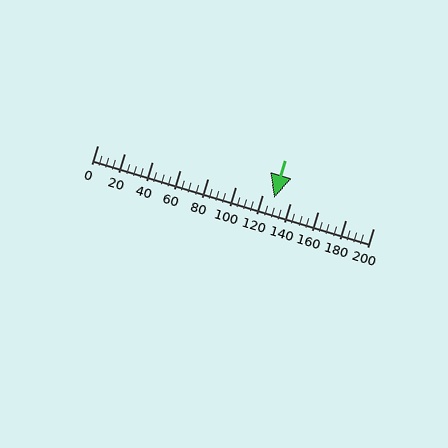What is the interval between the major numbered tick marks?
The major tick marks are spaced 20 units apart.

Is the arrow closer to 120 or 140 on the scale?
The arrow is closer to 120.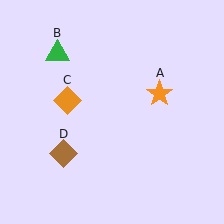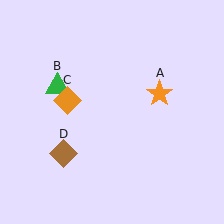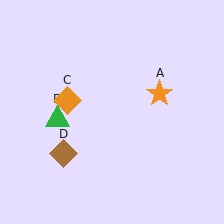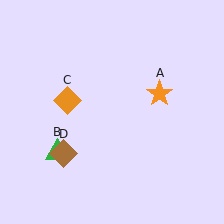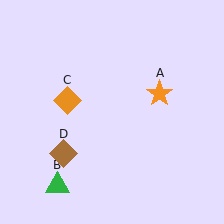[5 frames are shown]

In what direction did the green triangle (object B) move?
The green triangle (object B) moved down.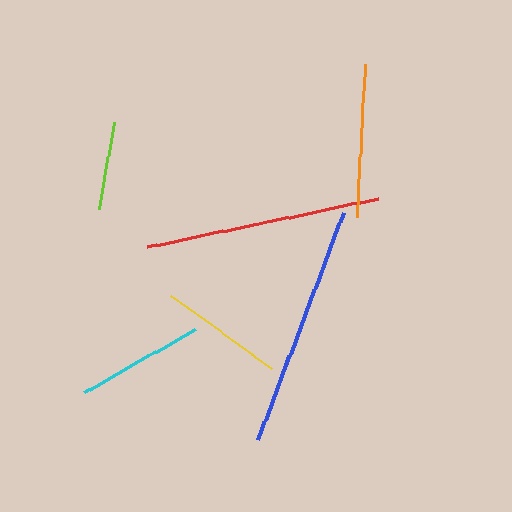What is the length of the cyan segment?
The cyan segment is approximately 127 pixels long.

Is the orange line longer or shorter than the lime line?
The orange line is longer than the lime line.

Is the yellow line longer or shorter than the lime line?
The yellow line is longer than the lime line.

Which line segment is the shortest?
The lime line is the shortest at approximately 88 pixels.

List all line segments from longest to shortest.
From longest to shortest: blue, red, orange, cyan, yellow, lime.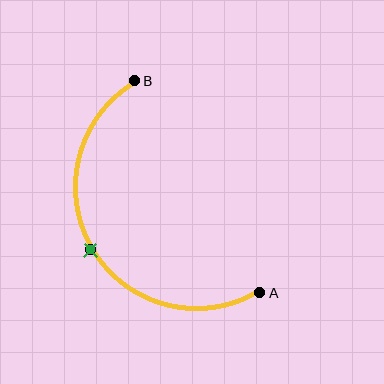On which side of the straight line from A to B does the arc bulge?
The arc bulges to the left of the straight line connecting A and B.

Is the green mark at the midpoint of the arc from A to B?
Yes. The green mark lies on the arc at equal arc-length from both A and B — it is the arc midpoint.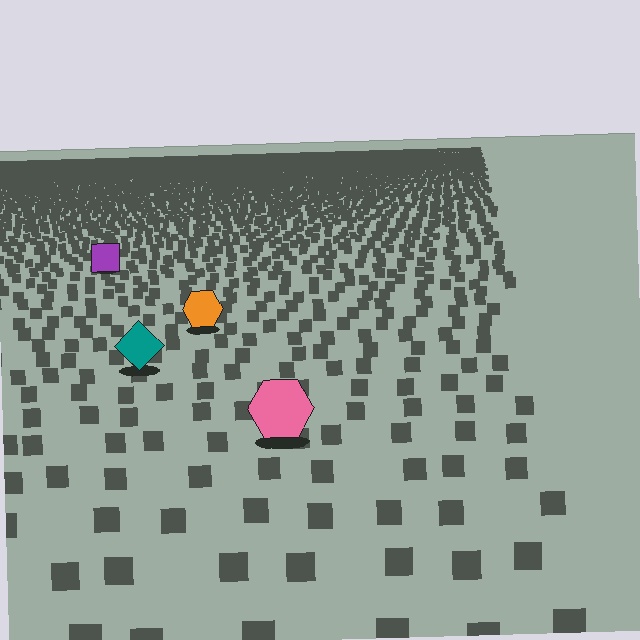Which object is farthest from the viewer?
The purple square is farthest from the viewer. It appears smaller and the ground texture around it is denser.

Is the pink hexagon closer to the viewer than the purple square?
Yes. The pink hexagon is closer — you can tell from the texture gradient: the ground texture is coarser near it.